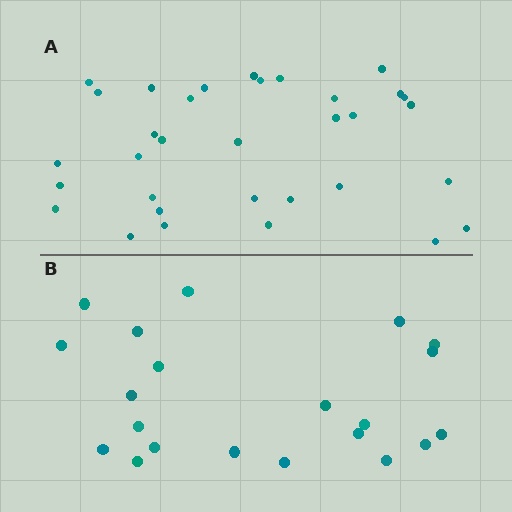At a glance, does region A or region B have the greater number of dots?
Region A (the top region) has more dots.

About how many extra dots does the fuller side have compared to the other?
Region A has roughly 12 or so more dots than region B.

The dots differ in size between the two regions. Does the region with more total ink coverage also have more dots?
No. Region B has more total ink coverage because its dots are larger, but region A actually contains more individual dots. Total area can be misleading — the number of items is what matters here.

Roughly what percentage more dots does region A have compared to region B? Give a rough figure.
About 55% more.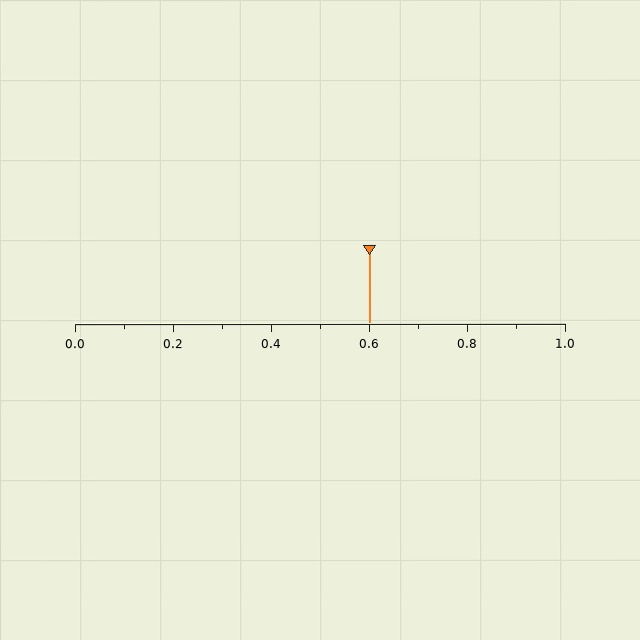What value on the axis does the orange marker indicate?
The marker indicates approximately 0.6.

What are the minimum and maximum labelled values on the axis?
The axis runs from 0.0 to 1.0.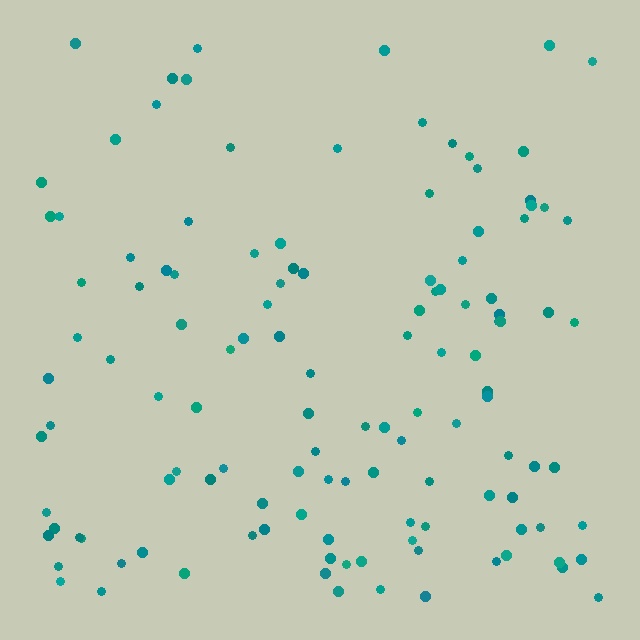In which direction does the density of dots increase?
From top to bottom, with the bottom side densest.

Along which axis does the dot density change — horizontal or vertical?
Vertical.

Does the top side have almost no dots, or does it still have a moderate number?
Still a moderate number, just noticeably fewer than the bottom.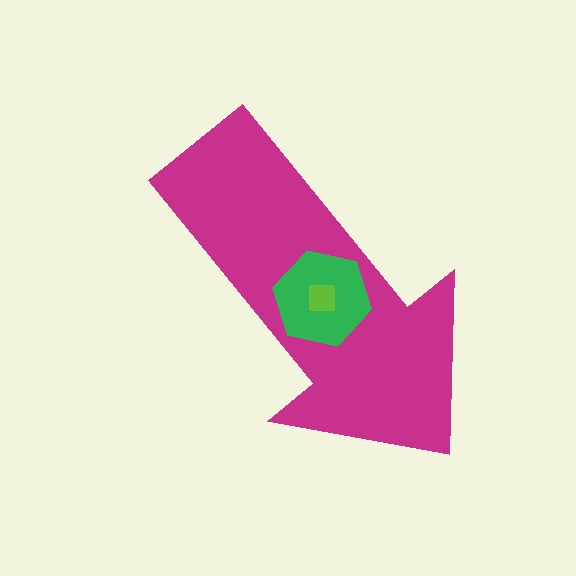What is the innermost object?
The lime square.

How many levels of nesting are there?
3.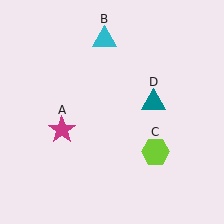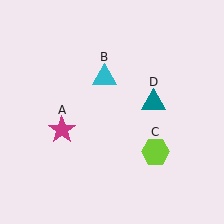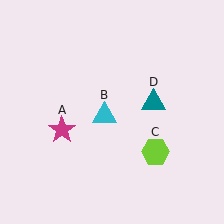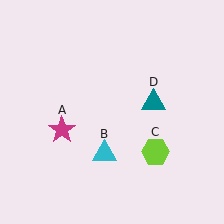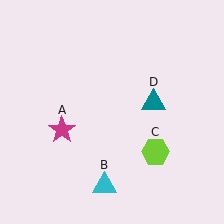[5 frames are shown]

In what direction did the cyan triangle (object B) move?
The cyan triangle (object B) moved down.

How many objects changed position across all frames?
1 object changed position: cyan triangle (object B).